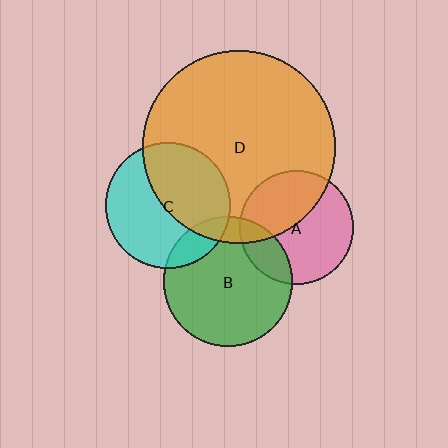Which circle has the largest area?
Circle D (orange).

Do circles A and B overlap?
Yes.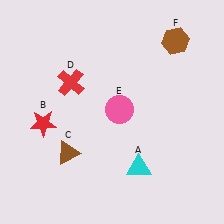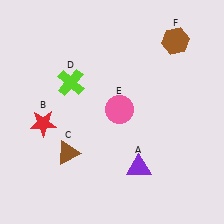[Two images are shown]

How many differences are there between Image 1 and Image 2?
There are 2 differences between the two images.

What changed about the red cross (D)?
In Image 1, D is red. In Image 2, it changed to lime.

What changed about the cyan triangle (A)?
In Image 1, A is cyan. In Image 2, it changed to purple.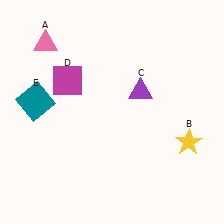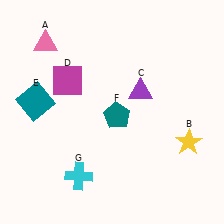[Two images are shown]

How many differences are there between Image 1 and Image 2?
There are 2 differences between the two images.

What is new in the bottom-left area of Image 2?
A cyan cross (G) was added in the bottom-left area of Image 2.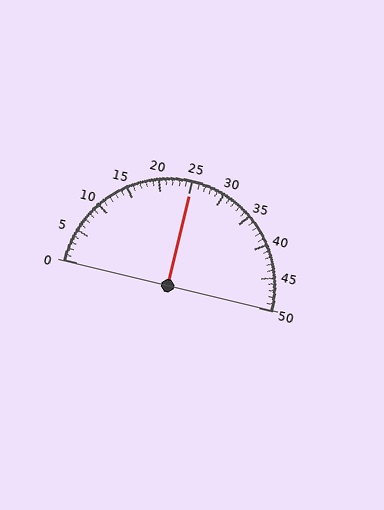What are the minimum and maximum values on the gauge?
The gauge ranges from 0 to 50.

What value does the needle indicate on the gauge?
The needle indicates approximately 25.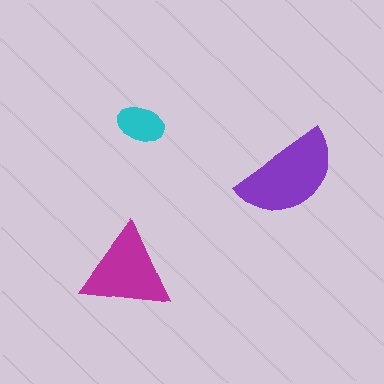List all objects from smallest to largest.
The cyan ellipse, the magenta triangle, the purple semicircle.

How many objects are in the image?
There are 3 objects in the image.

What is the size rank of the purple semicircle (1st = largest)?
1st.